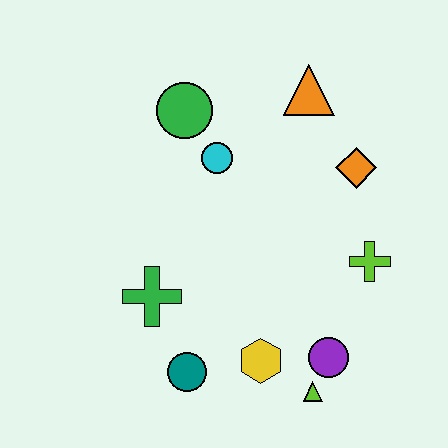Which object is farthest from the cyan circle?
The lime triangle is farthest from the cyan circle.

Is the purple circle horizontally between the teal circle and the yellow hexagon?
No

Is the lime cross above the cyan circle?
No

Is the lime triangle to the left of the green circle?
No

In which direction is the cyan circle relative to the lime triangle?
The cyan circle is above the lime triangle.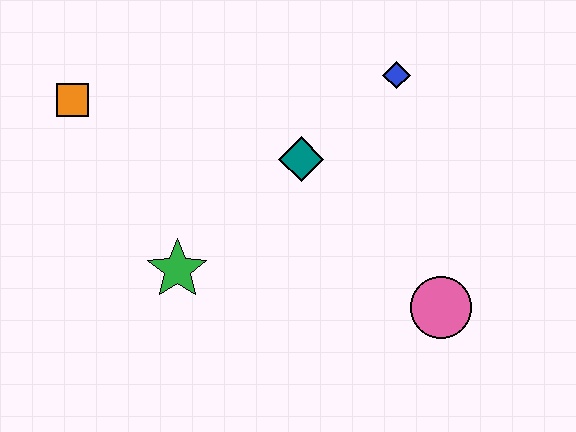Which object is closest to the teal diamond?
The blue diamond is closest to the teal diamond.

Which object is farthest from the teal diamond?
The orange square is farthest from the teal diamond.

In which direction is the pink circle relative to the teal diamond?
The pink circle is below the teal diamond.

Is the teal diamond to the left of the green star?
No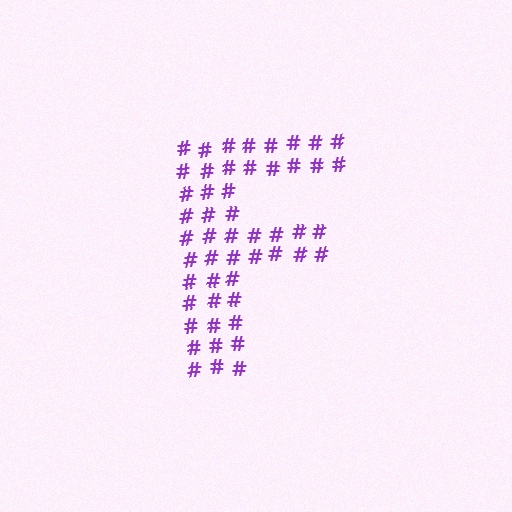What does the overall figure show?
The overall figure shows the letter F.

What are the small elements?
The small elements are hash symbols.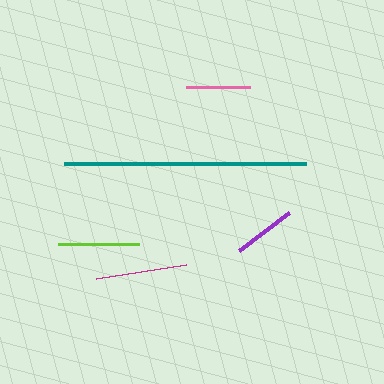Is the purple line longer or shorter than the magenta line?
The magenta line is longer than the purple line.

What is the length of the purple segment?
The purple segment is approximately 63 pixels long.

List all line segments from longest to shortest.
From longest to shortest: teal, magenta, lime, pink, purple.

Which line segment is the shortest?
The purple line is the shortest at approximately 63 pixels.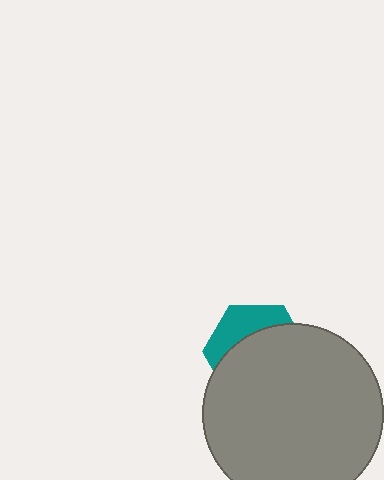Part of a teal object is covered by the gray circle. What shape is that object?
It is a hexagon.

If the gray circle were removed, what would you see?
You would see the complete teal hexagon.